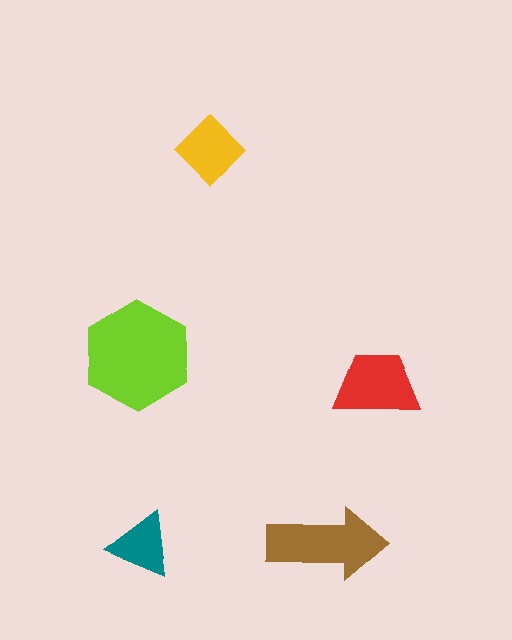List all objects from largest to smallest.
The lime hexagon, the brown arrow, the red trapezoid, the yellow diamond, the teal triangle.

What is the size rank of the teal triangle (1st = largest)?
5th.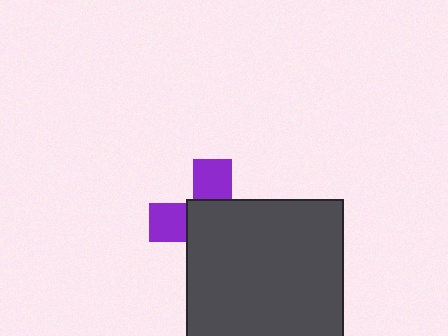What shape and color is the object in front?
The object in front is a dark gray square.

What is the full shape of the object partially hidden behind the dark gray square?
The partially hidden object is a purple cross.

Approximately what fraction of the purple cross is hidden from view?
Roughly 64% of the purple cross is hidden behind the dark gray square.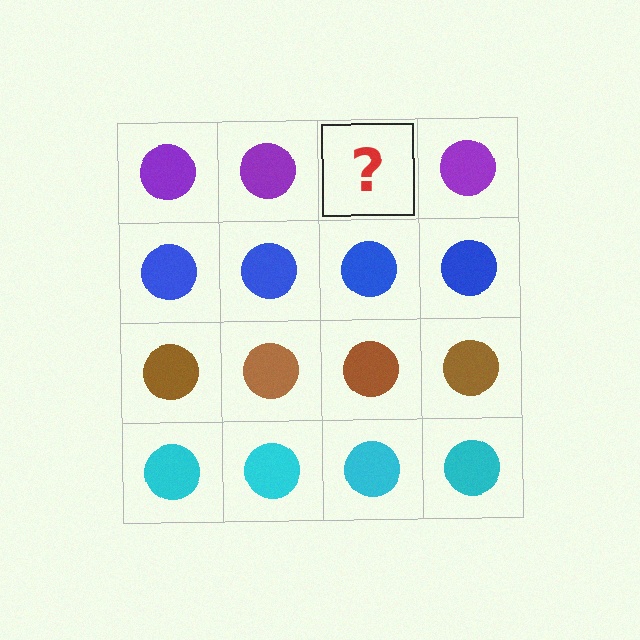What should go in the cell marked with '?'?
The missing cell should contain a purple circle.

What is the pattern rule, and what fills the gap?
The rule is that each row has a consistent color. The gap should be filled with a purple circle.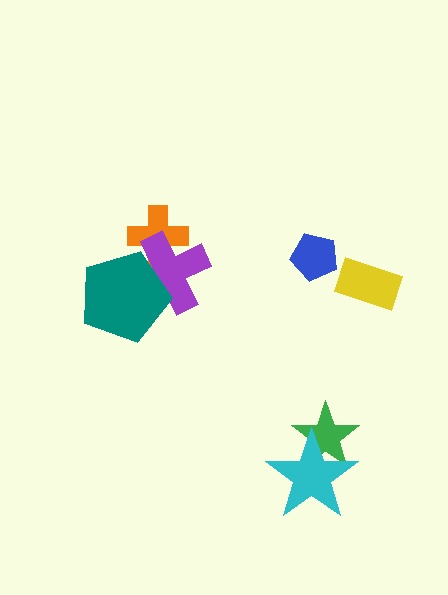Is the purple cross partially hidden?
Yes, it is partially covered by another shape.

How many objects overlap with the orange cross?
2 objects overlap with the orange cross.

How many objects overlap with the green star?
1 object overlaps with the green star.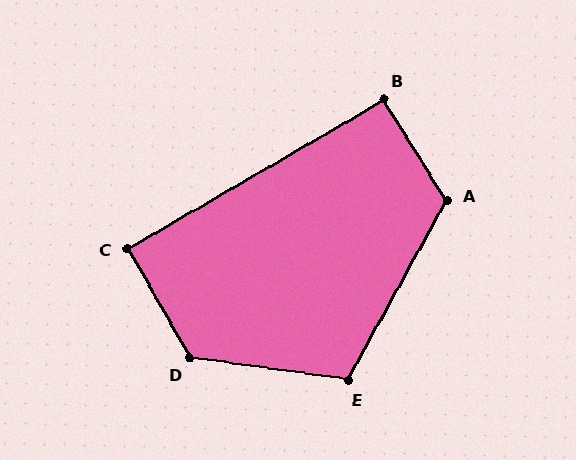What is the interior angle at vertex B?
Approximately 92 degrees (approximately right).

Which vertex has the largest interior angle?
D, at approximately 127 degrees.